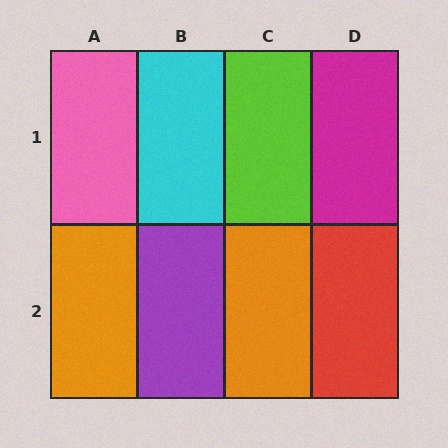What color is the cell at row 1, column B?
Cyan.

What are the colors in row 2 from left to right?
Orange, purple, orange, red.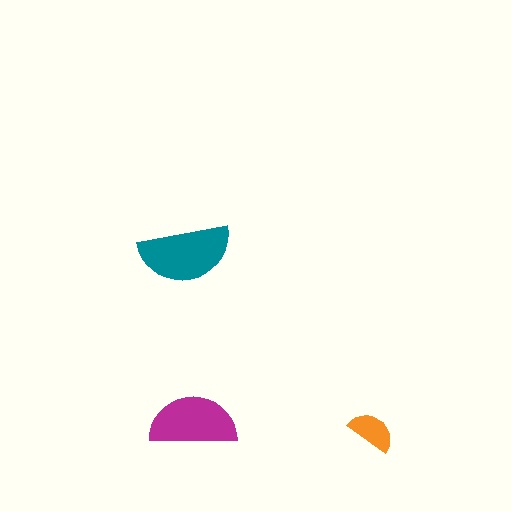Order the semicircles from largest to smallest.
the teal one, the magenta one, the orange one.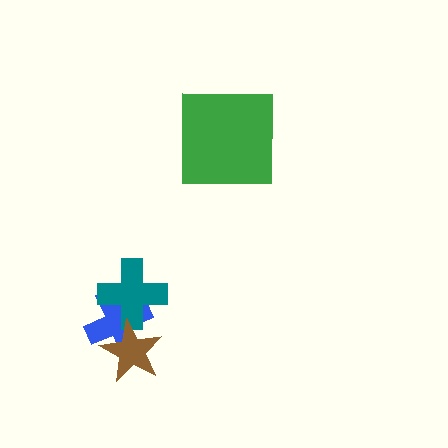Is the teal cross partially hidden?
Yes, it is partially covered by another shape.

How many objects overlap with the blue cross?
2 objects overlap with the blue cross.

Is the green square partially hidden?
No, no other shape covers it.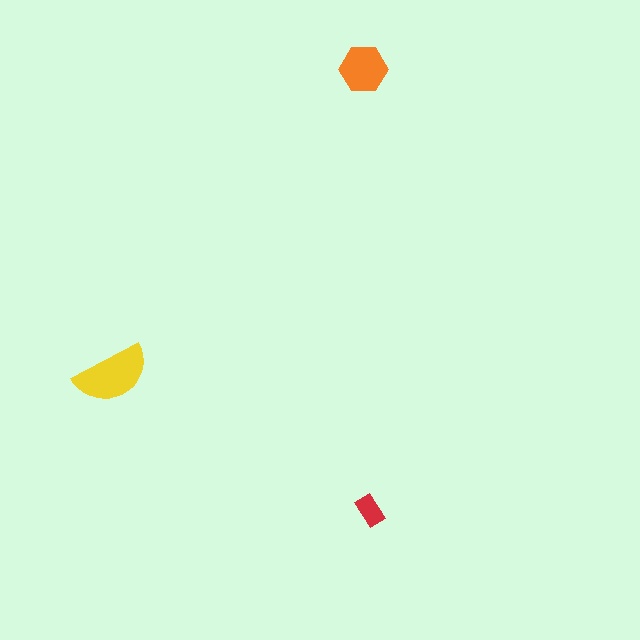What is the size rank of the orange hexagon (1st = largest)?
2nd.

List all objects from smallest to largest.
The red rectangle, the orange hexagon, the yellow semicircle.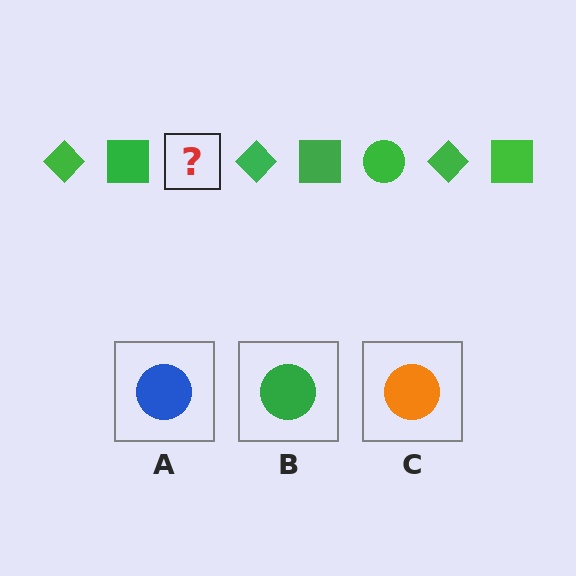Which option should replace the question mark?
Option B.